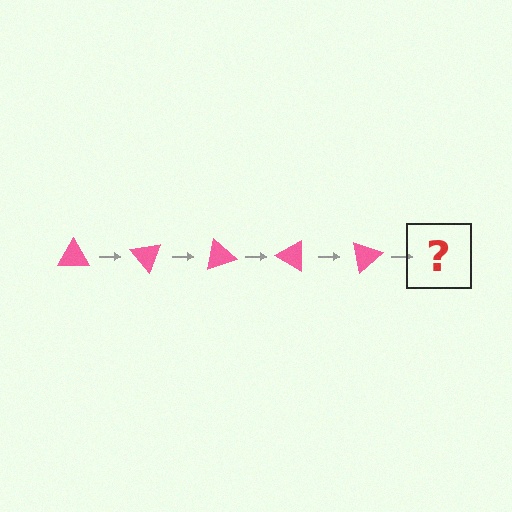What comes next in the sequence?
The next element should be a pink triangle rotated 250 degrees.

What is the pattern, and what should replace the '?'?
The pattern is that the triangle rotates 50 degrees each step. The '?' should be a pink triangle rotated 250 degrees.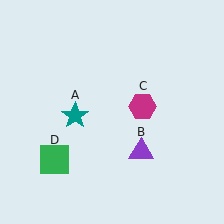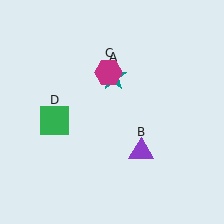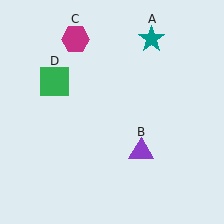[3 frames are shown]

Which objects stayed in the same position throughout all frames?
Purple triangle (object B) remained stationary.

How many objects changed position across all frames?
3 objects changed position: teal star (object A), magenta hexagon (object C), green square (object D).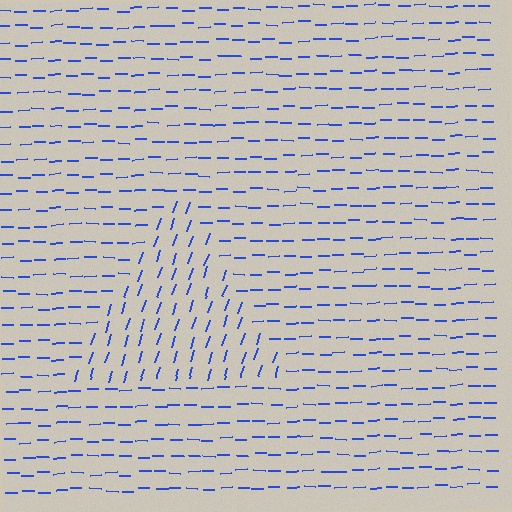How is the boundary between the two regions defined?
The boundary is defined purely by a change in line orientation (approximately 71 degrees difference). All lines are the same color and thickness.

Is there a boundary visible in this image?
Yes, there is a texture boundary formed by a change in line orientation.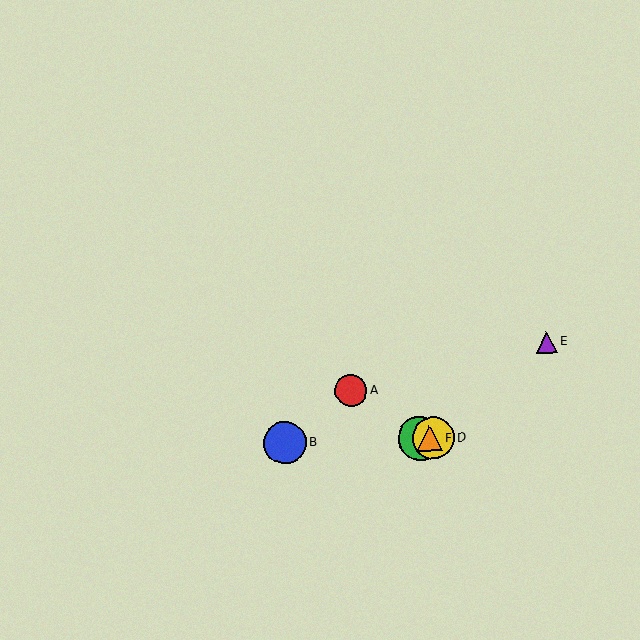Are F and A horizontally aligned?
No, F is at y≈438 and A is at y≈391.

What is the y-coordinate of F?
Object F is at y≈438.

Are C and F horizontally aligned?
Yes, both are at y≈438.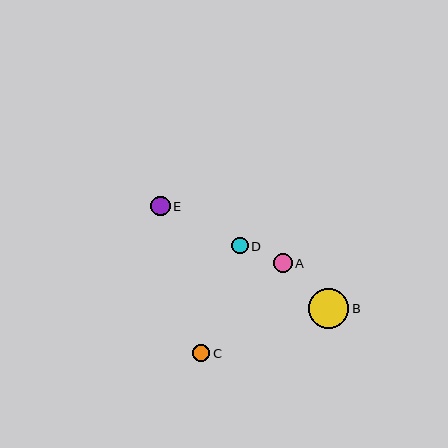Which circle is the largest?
Circle B is the largest with a size of approximately 40 pixels.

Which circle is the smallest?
Circle D is the smallest with a size of approximately 17 pixels.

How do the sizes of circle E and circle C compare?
Circle E and circle C are approximately the same size.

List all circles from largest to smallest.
From largest to smallest: B, E, A, C, D.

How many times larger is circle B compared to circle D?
Circle B is approximately 2.4 times the size of circle D.